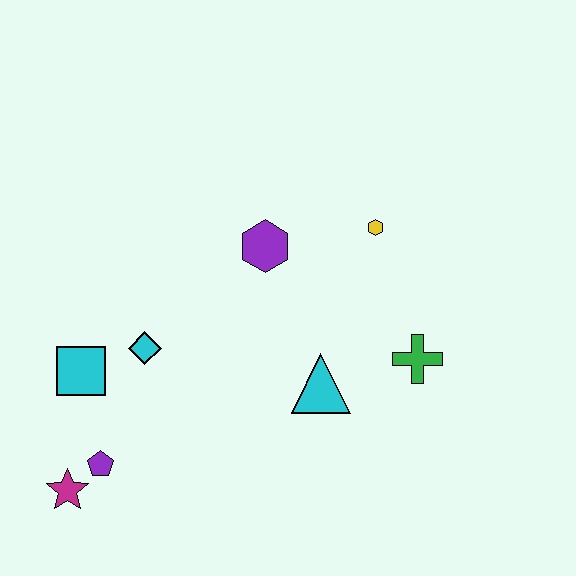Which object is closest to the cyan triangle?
The green cross is closest to the cyan triangle.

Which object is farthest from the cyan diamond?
The green cross is farthest from the cyan diamond.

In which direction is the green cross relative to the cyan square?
The green cross is to the right of the cyan square.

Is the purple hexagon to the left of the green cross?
Yes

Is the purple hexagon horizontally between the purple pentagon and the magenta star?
No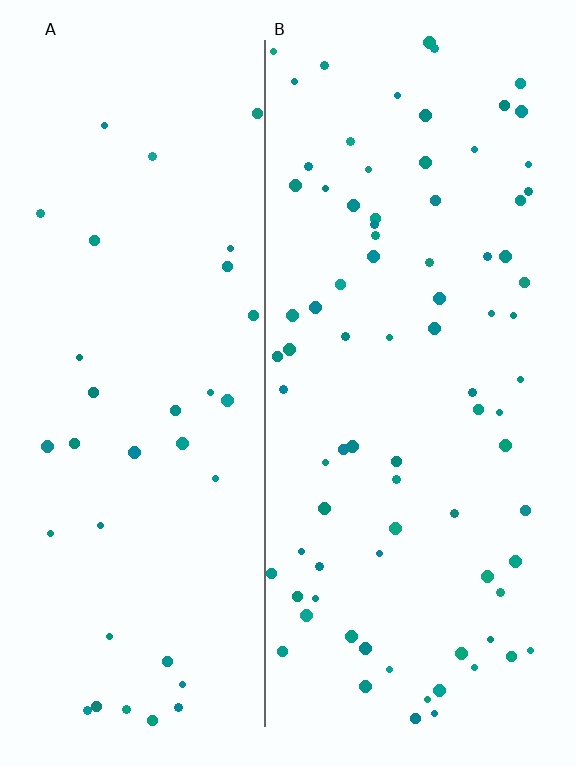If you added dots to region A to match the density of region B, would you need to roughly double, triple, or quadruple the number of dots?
Approximately double.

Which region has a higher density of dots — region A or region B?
B (the right).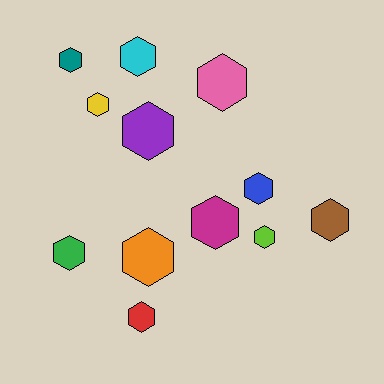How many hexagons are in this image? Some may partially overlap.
There are 12 hexagons.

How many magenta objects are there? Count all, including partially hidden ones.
There is 1 magenta object.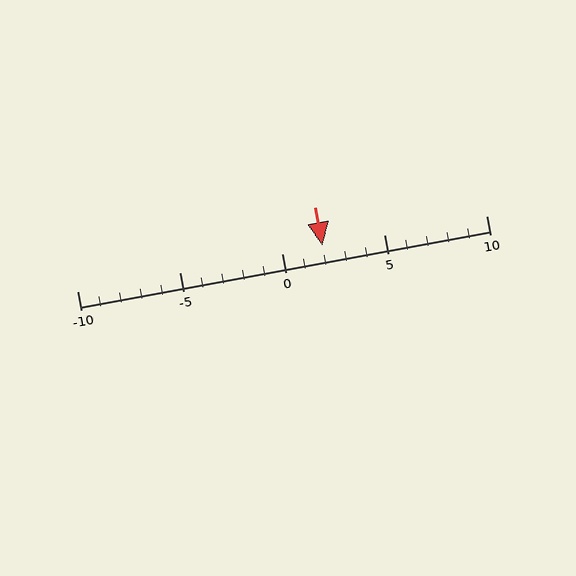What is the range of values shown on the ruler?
The ruler shows values from -10 to 10.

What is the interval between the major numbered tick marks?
The major tick marks are spaced 5 units apart.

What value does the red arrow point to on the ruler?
The red arrow points to approximately 2.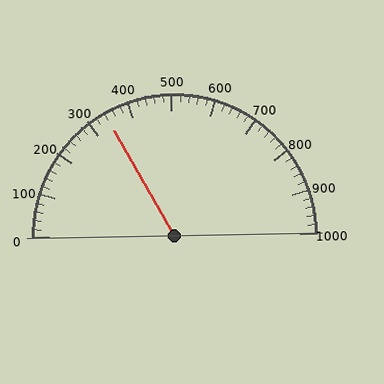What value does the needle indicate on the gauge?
The needle indicates approximately 340.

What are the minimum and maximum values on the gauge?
The gauge ranges from 0 to 1000.